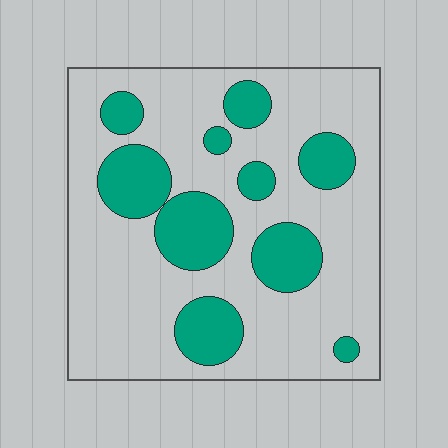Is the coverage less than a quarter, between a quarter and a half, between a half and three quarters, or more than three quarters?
Between a quarter and a half.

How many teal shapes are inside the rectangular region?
10.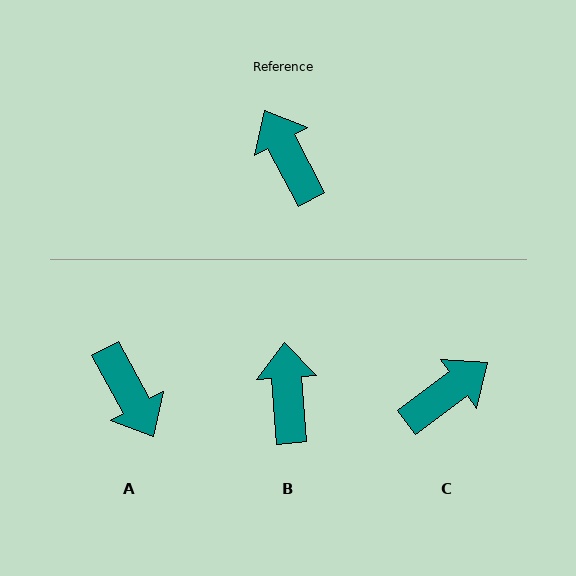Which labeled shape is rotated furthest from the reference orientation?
A, about 179 degrees away.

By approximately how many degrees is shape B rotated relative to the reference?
Approximately 24 degrees clockwise.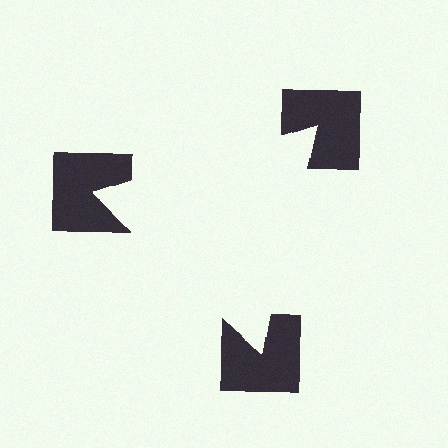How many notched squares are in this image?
There are 3 — one at each vertex of the illusory triangle.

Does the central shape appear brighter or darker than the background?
It typically appears slightly brighter than the background, even though no actual brightness change is drawn.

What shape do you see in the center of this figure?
An illusory triangle — its edges are inferred from the aligned wedge cuts in the notched squares, not physically drawn.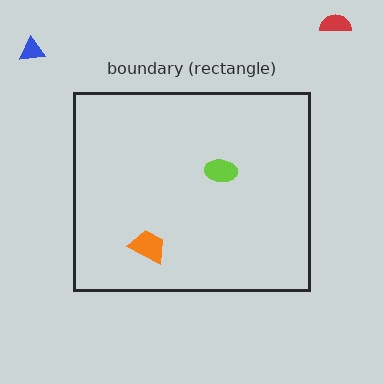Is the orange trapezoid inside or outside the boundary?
Inside.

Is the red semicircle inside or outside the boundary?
Outside.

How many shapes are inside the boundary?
2 inside, 2 outside.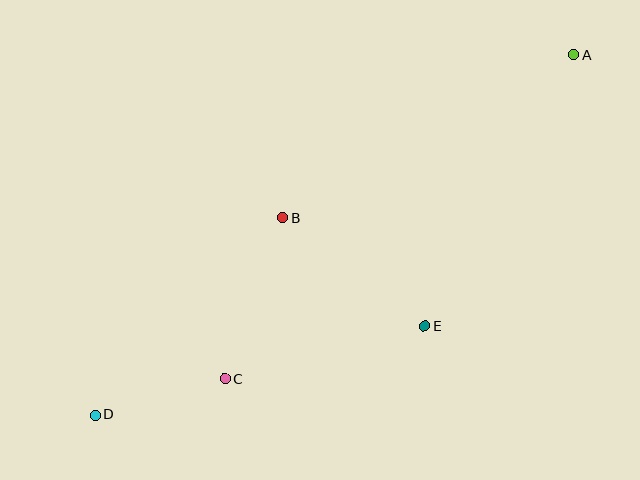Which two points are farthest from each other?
Points A and D are farthest from each other.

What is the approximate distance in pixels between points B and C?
The distance between B and C is approximately 171 pixels.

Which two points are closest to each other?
Points C and D are closest to each other.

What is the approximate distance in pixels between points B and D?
The distance between B and D is approximately 272 pixels.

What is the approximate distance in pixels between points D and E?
The distance between D and E is approximately 341 pixels.